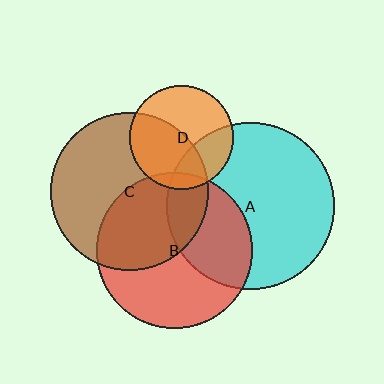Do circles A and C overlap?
Yes.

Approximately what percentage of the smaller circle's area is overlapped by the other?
Approximately 15%.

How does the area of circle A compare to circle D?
Approximately 2.6 times.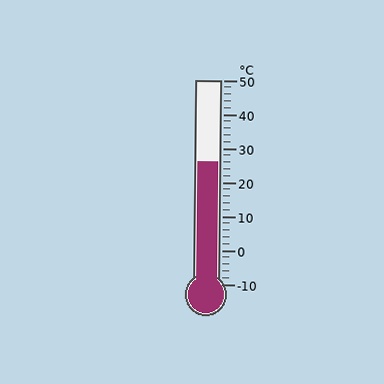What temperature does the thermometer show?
The thermometer shows approximately 26°C.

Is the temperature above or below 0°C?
The temperature is above 0°C.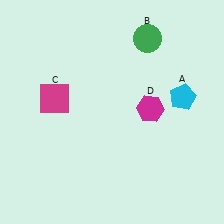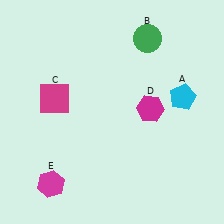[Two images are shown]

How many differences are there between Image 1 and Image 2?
There is 1 difference between the two images.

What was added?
A magenta hexagon (E) was added in Image 2.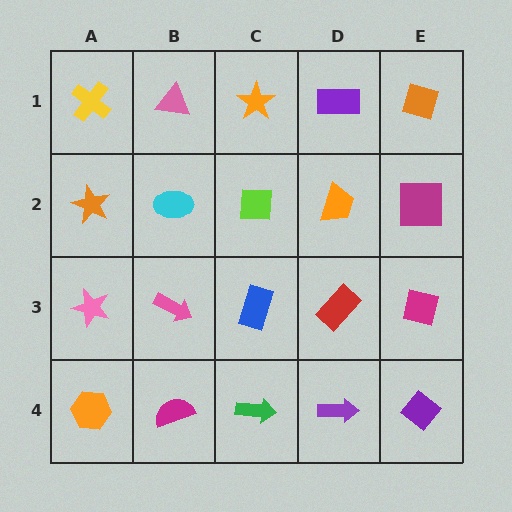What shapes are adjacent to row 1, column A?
An orange star (row 2, column A), a pink triangle (row 1, column B).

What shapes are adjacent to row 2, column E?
An orange diamond (row 1, column E), a magenta square (row 3, column E), an orange trapezoid (row 2, column D).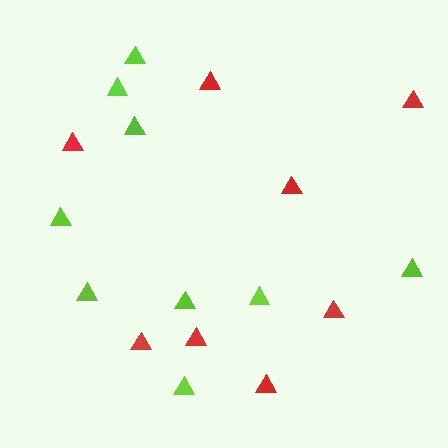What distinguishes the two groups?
There are 2 groups: one group of red triangles (8) and one group of lime triangles (9).